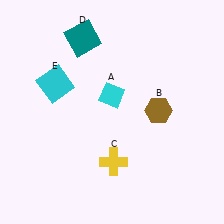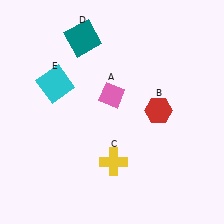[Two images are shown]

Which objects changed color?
A changed from cyan to pink. B changed from brown to red.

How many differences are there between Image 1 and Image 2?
There are 2 differences between the two images.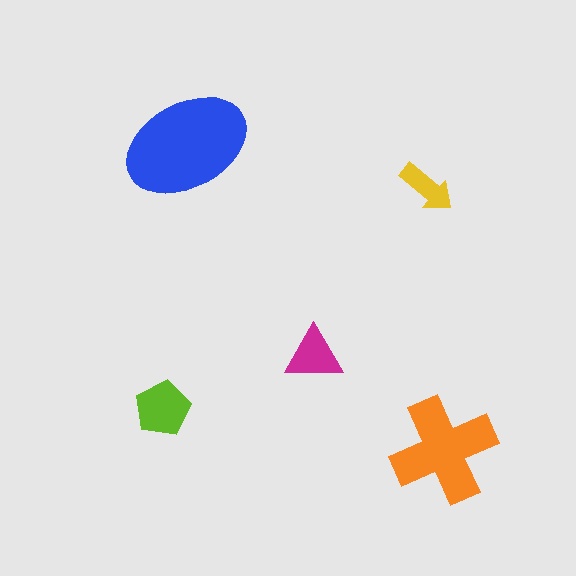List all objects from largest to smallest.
The blue ellipse, the orange cross, the lime pentagon, the magenta triangle, the yellow arrow.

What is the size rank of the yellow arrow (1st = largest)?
5th.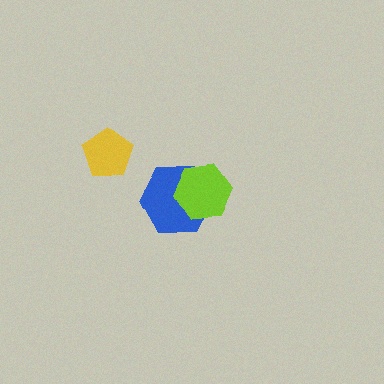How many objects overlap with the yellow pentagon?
0 objects overlap with the yellow pentagon.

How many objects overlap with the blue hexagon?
1 object overlaps with the blue hexagon.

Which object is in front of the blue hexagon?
The lime hexagon is in front of the blue hexagon.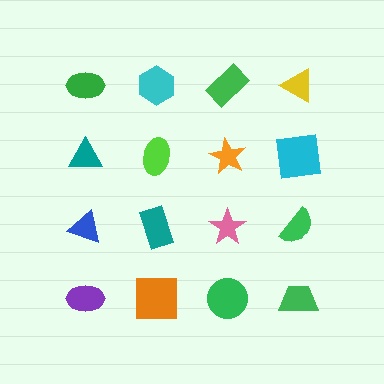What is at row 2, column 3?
An orange star.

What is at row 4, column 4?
A green trapezoid.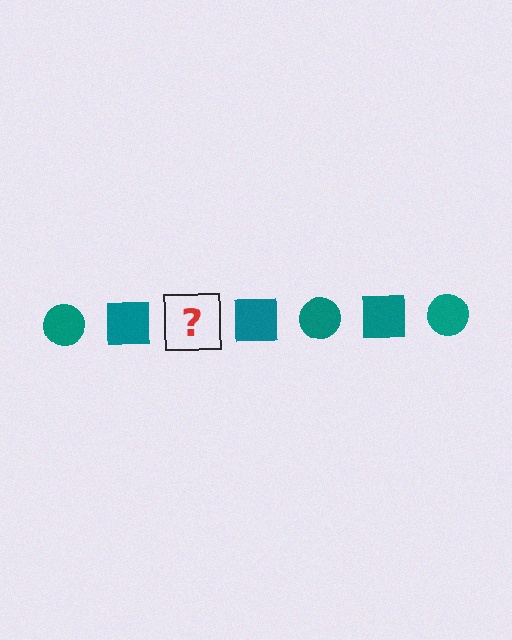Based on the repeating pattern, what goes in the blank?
The blank should be a teal circle.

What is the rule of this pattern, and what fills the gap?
The rule is that the pattern cycles through circle, square shapes in teal. The gap should be filled with a teal circle.